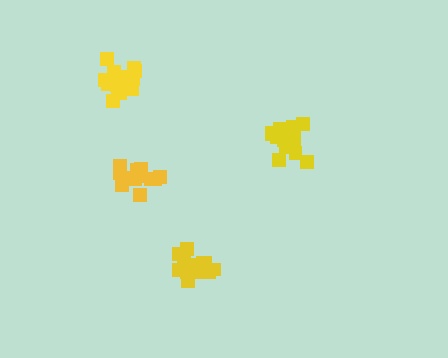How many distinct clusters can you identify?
There are 4 distinct clusters.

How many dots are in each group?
Group 1: 13 dots, Group 2: 16 dots, Group 3: 12 dots, Group 4: 18 dots (59 total).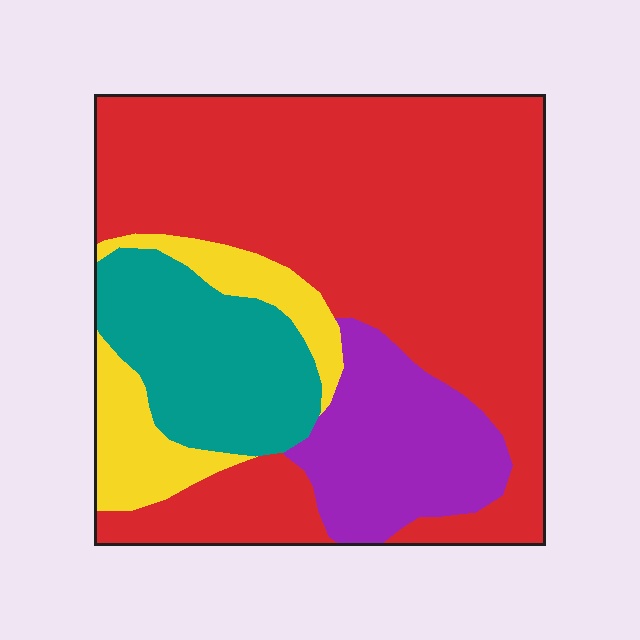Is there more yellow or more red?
Red.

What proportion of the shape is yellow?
Yellow covers roughly 10% of the shape.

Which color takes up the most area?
Red, at roughly 60%.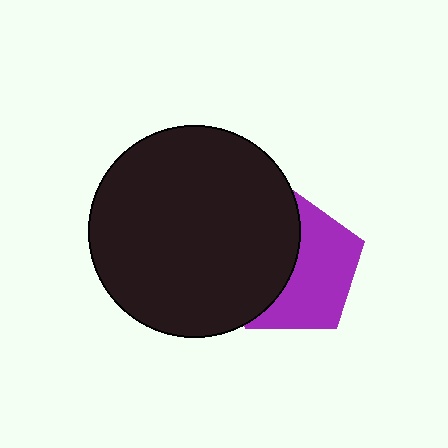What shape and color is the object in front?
The object in front is a black circle.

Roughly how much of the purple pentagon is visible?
About half of it is visible (roughly 53%).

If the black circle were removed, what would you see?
You would see the complete purple pentagon.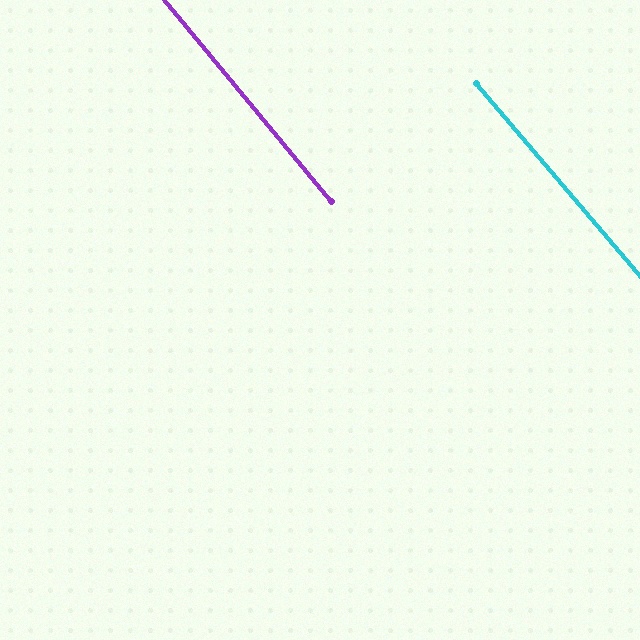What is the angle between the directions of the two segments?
Approximately 1 degree.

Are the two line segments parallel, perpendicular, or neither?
Parallel — their directions differ by only 0.8°.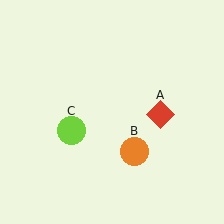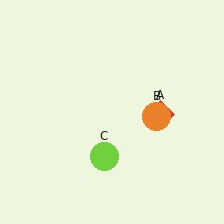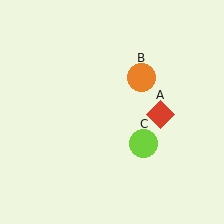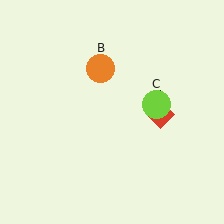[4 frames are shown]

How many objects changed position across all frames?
2 objects changed position: orange circle (object B), lime circle (object C).